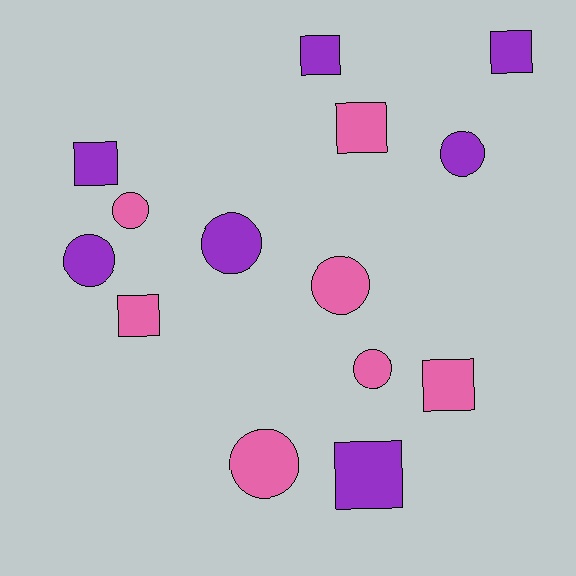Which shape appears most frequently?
Square, with 7 objects.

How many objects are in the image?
There are 14 objects.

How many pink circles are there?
There are 4 pink circles.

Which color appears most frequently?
Pink, with 7 objects.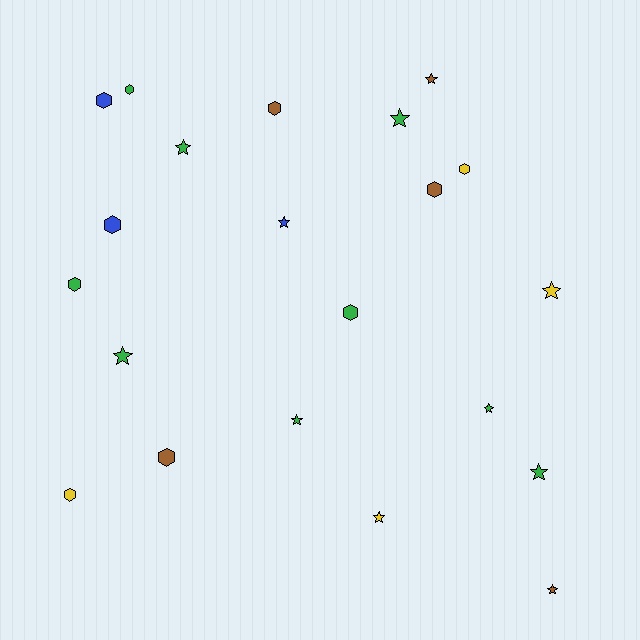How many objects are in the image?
There are 21 objects.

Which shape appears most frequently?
Star, with 11 objects.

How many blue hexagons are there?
There are 2 blue hexagons.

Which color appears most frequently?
Green, with 9 objects.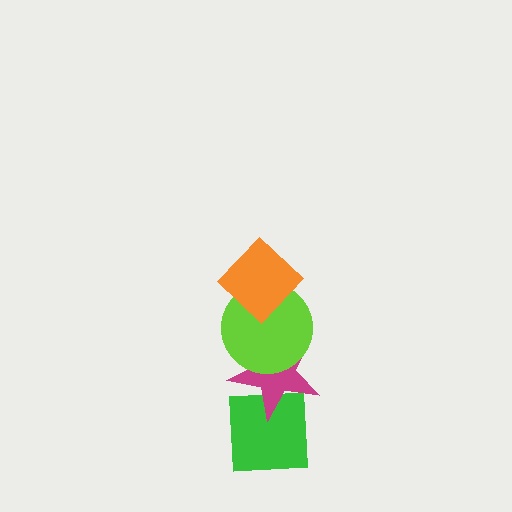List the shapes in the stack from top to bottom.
From top to bottom: the orange diamond, the lime circle, the magenta star, the green square.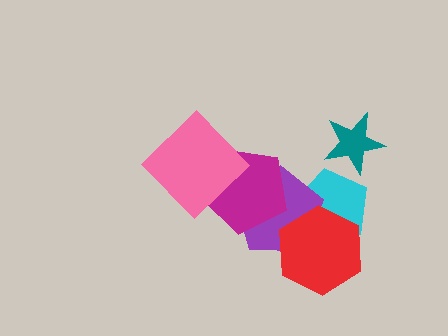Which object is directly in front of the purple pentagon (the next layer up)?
The magenta pentagon is directly in front of the purple pentagon.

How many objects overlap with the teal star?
0 objects overlap with the teal star.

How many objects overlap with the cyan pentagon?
2 objects overlap with the cyan pentagon.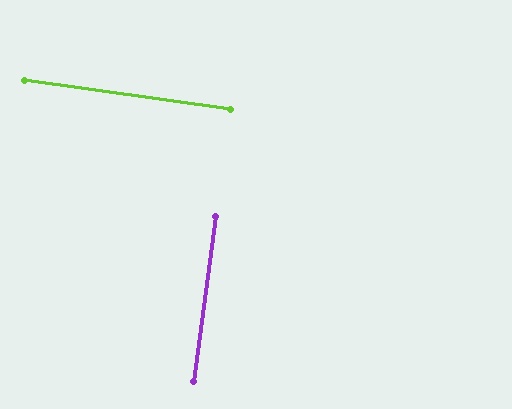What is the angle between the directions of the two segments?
Approximately 90 degrees.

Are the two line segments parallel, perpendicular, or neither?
Perpendicular — they meet at approximately 90°.